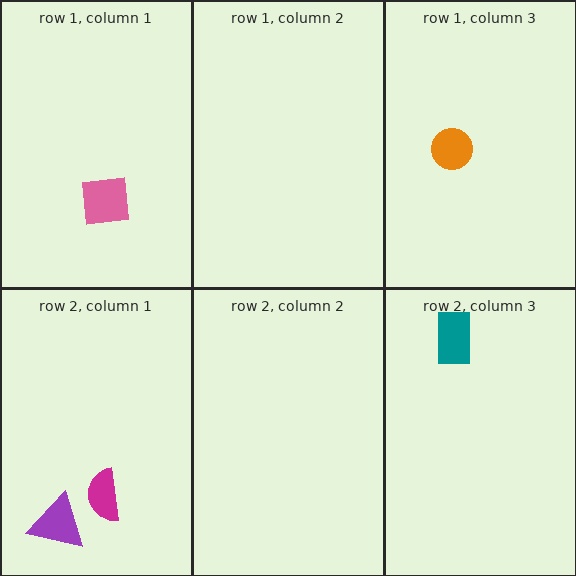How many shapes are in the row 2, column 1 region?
2.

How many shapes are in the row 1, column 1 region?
1.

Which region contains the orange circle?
The row 1, column 3 region.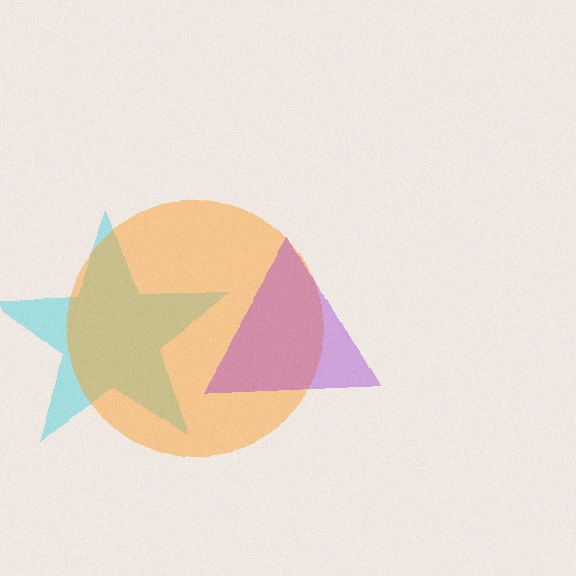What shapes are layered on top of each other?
The layered shapes are: a cyan star, an orange circle, a purple triangle.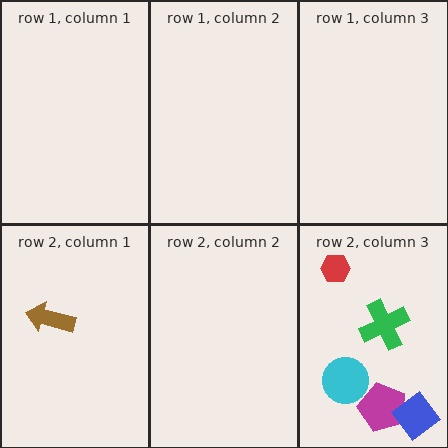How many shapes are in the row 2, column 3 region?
5.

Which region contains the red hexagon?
The row 2, column 3 region.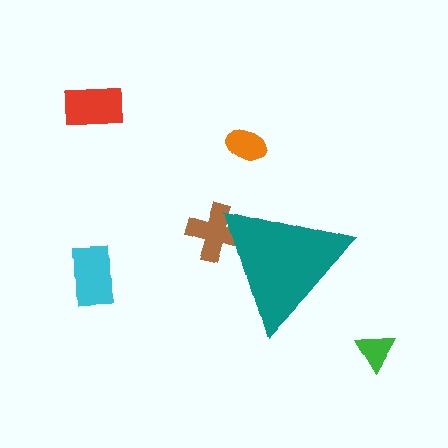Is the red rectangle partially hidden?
No, the red rectangle is fully visible.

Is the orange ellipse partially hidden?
No, the orange ellipse is fully visible.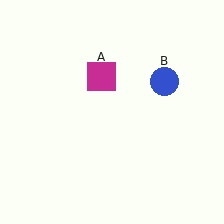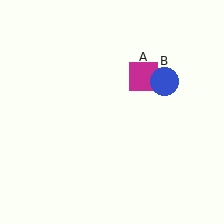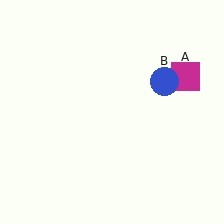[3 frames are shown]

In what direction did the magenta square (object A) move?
The magenta square (object A) moved right.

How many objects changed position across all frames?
1 object changed position: magenta square (object A).